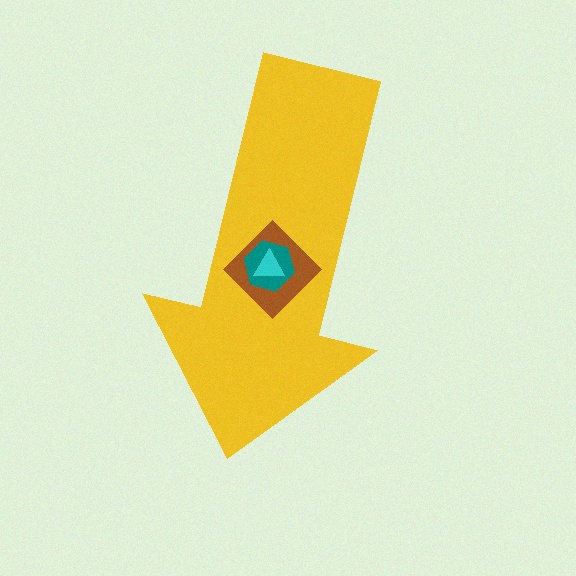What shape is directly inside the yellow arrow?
The brown diamond.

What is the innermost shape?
The cyan triangle.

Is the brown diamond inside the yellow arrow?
Yes.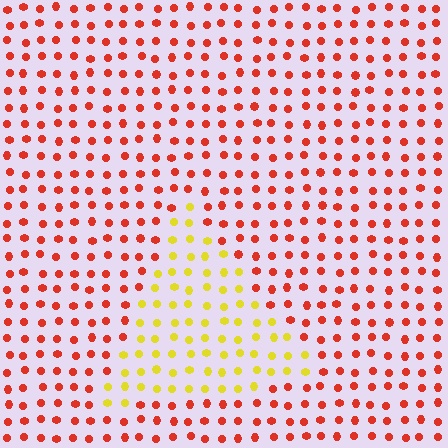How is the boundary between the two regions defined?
The boundary is defined purely by a slight shift in hue (about 55 degrees). Spacing, size, and orientation are identical on both sides.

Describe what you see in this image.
The image is filled with small red elements in a uniform arrangement. A triangle-shaped region is visible where the elements are tinted to a slightly different hue, forming a subtle color boundary.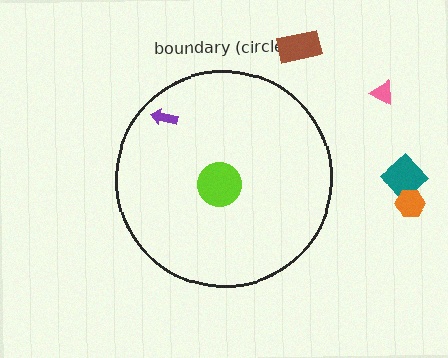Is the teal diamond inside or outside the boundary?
Outside.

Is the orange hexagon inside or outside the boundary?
Outside.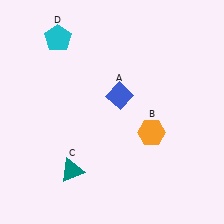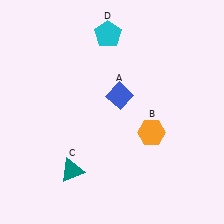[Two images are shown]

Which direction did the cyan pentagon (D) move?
The cyan pentagon (D) moved right.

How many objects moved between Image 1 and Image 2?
1 object moved between the two images.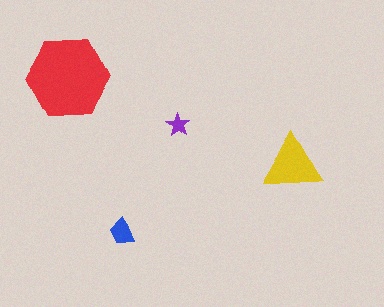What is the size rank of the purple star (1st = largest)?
4th.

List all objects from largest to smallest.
The red hexagon, the yellow triangle, the blue trapezoid, the purple star.